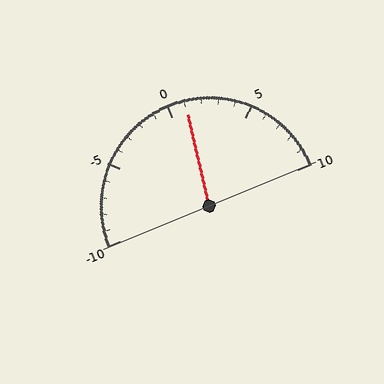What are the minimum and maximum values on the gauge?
The gauge ranges from -10 to 10.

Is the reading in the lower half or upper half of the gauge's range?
The reading is in the upper half of the range (-10 to 10).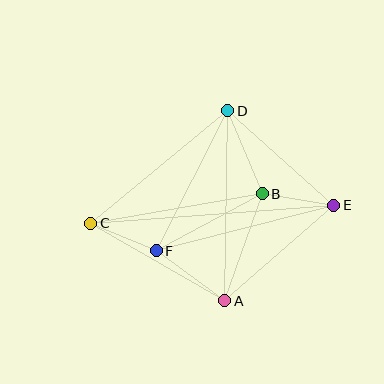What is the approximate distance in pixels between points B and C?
The distance between B and C is approximately 174 pixels.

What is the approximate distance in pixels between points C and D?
The distance between C and D is approximately 177 pixels.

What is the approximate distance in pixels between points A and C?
The distance between A and C is approximately 155 pixels.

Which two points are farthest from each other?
Points C and E are farthest from each other.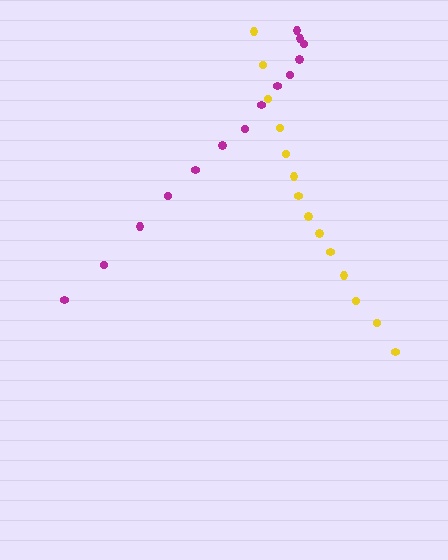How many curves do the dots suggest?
There are 2 distinct paths.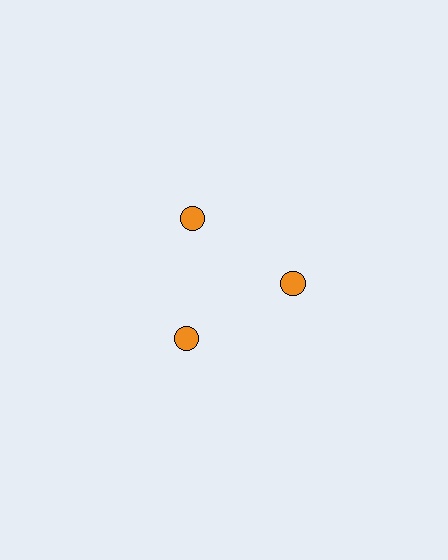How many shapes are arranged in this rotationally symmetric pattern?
There are 3 shapes, arranged in 3 groups of 1.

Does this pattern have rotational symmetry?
Yes, this pattern has 3-fold rotational symmetry. It looks the same after rotating 120 degrees around the center.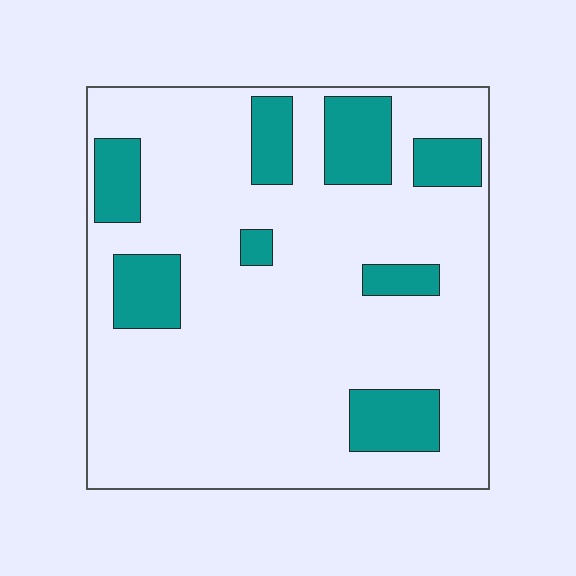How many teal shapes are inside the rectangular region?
8.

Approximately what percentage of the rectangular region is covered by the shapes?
Approximately 20%.